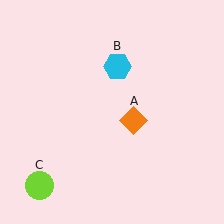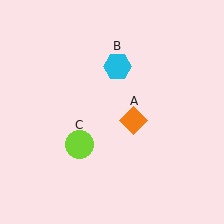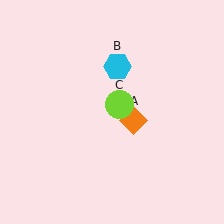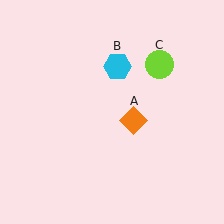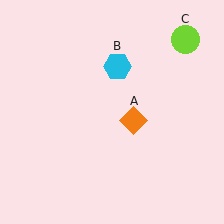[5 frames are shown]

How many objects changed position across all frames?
1 object changed position: lime circle (object C).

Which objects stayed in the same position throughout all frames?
Orange diamond (object A) and cyan hexagon (object B) remained stationary.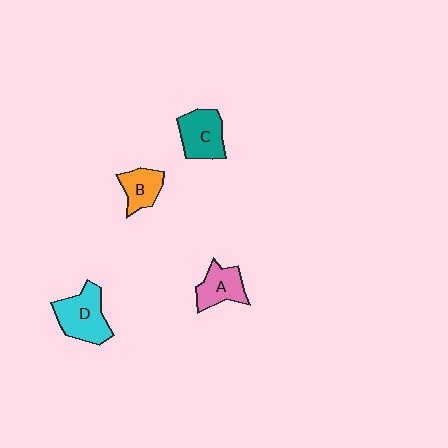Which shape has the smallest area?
Shape B (orange).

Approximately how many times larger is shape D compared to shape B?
Approximately 1.6 times.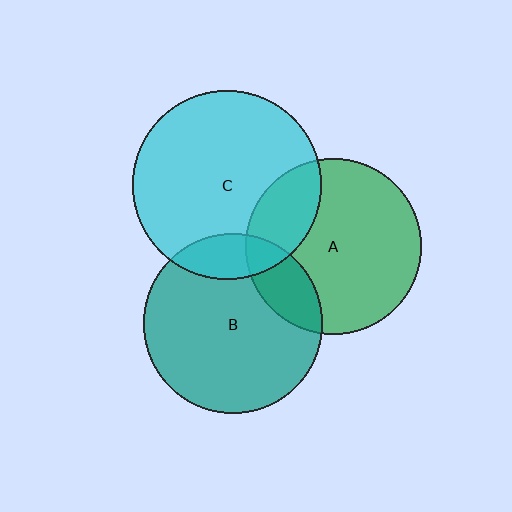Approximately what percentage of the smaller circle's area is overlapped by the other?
Approximately 25%.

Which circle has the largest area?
Circle C (cyan).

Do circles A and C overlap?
Yes.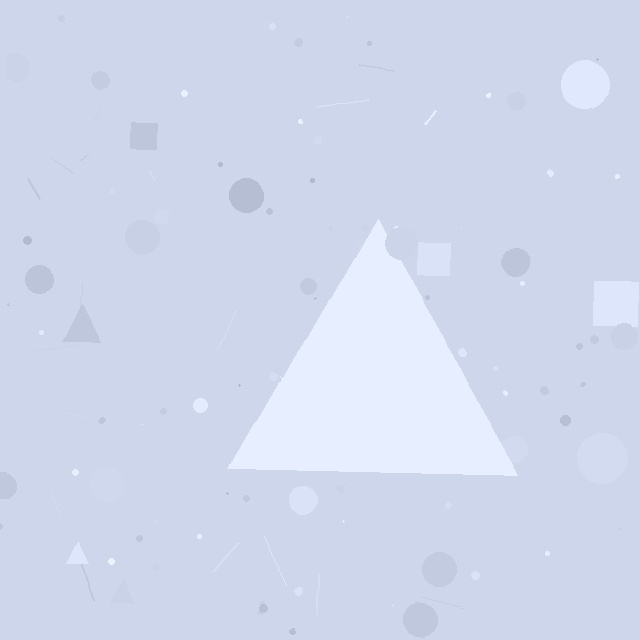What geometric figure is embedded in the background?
A triangle is embedded in the background.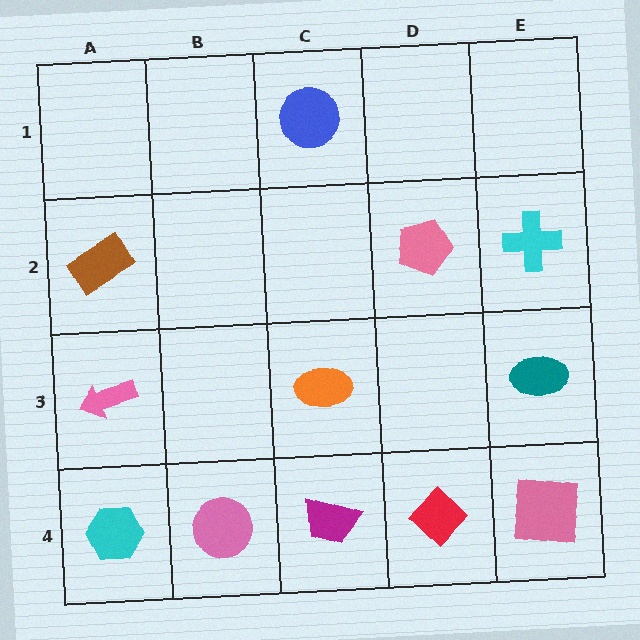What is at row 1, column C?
A blue circle.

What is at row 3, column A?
A pink arrow.